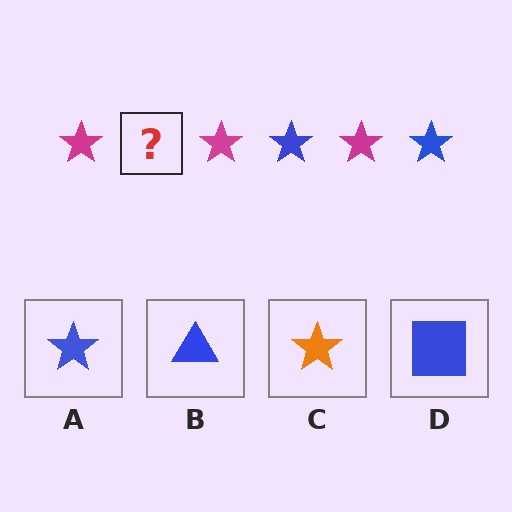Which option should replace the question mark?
Option A.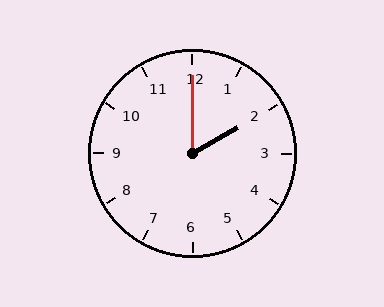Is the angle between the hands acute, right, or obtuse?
It is acute.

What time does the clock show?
2:00.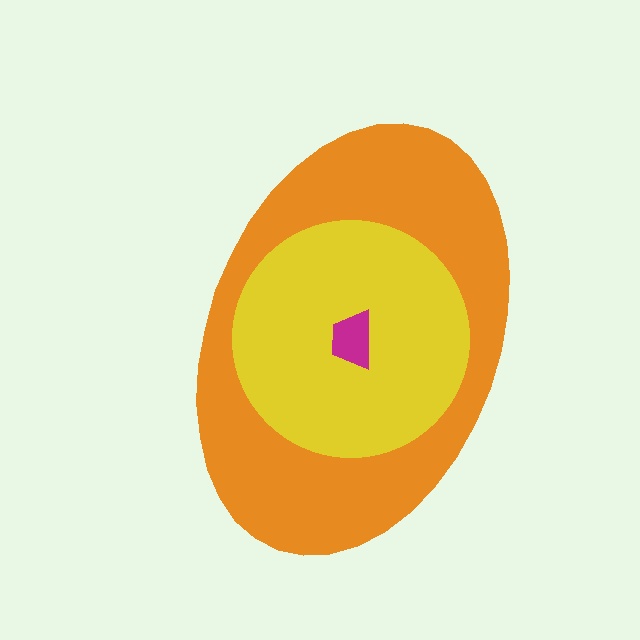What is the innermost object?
The magenta trapezoid.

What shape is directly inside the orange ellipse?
The yellow circle.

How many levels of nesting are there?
3.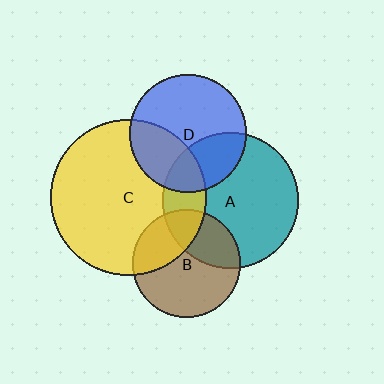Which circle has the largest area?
Circle C (yellow).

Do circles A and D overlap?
Yes.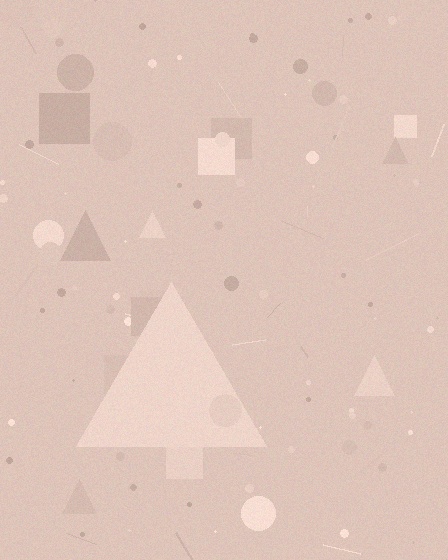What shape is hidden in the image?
A triangle is hidden in the image.